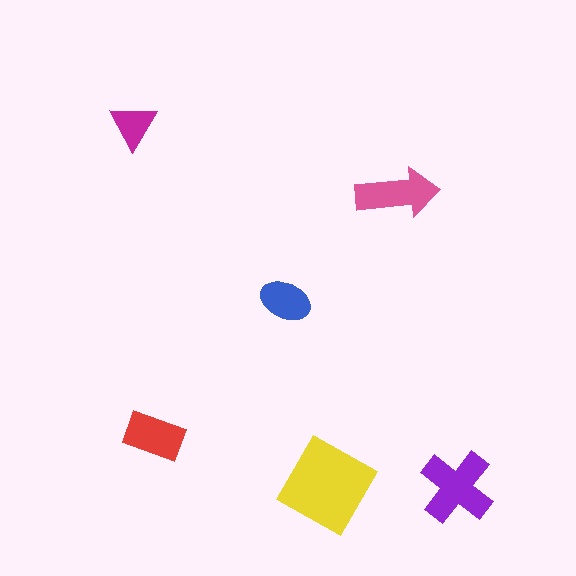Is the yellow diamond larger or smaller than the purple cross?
Larger.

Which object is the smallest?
The magenta triangle.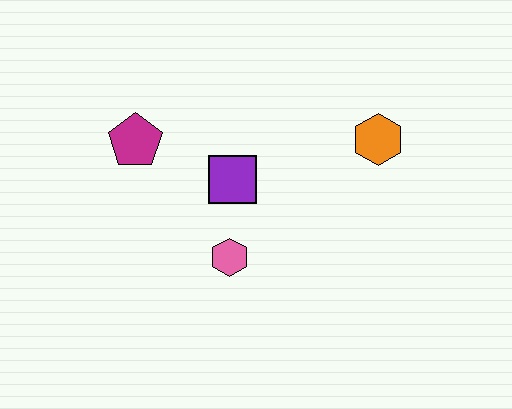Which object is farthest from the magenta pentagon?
The orange hexagon is farthest from the magenta pentagon.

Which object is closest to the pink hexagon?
The purple square is closest to the pink hexagon.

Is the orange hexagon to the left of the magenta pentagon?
No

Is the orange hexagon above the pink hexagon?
Yes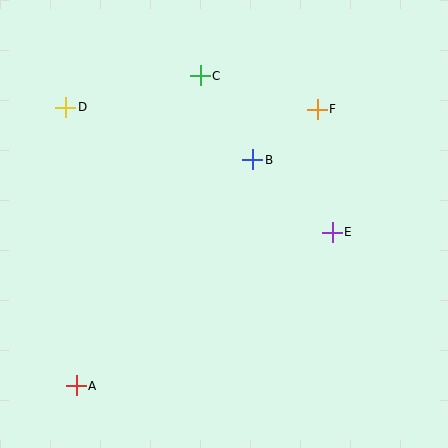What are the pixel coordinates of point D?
Point D is at (66, 107).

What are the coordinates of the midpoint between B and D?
The midpoint between B and D is at (159, 133).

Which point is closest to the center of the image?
Point B at (253, 160) is closest to the center.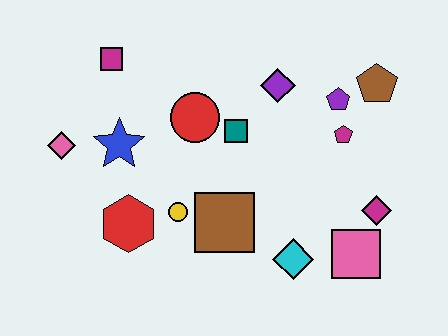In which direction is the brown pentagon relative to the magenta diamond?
The brown pentagon is above the magenta diamond.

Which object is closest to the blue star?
The pink diamond is closest to the blue star.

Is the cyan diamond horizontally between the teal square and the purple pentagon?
Yes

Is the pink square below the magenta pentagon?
Yes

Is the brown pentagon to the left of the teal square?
No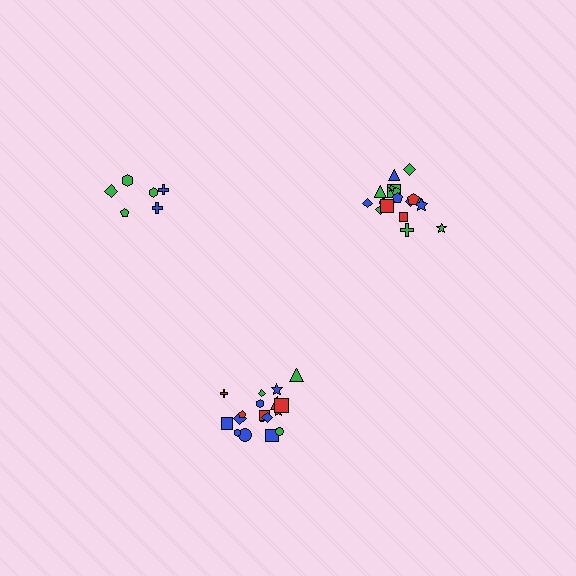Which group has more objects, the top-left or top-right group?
The top-right group.